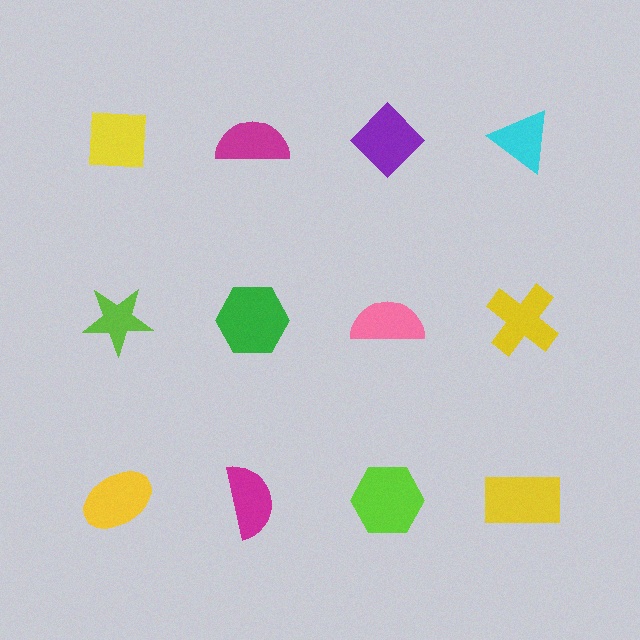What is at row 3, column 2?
A magenta semicircle.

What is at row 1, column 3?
A purple diamond.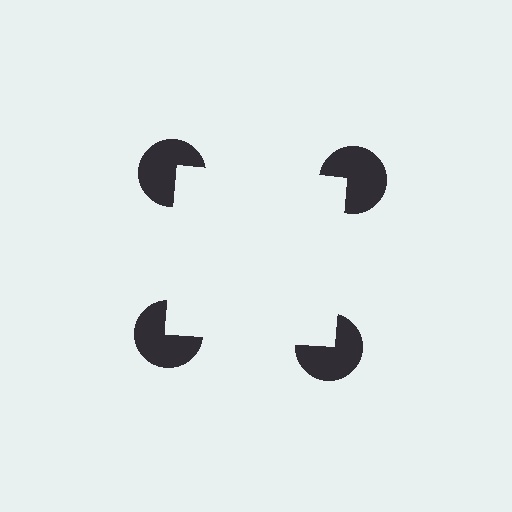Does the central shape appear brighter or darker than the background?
It typically appears slightly brighter than the background, even though no actual brightness change is drawn.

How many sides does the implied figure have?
4 sides.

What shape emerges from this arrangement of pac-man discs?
An illusory square — its edges are inferred from the aligned wedge cuts in the pac-man discs, not physically drawn.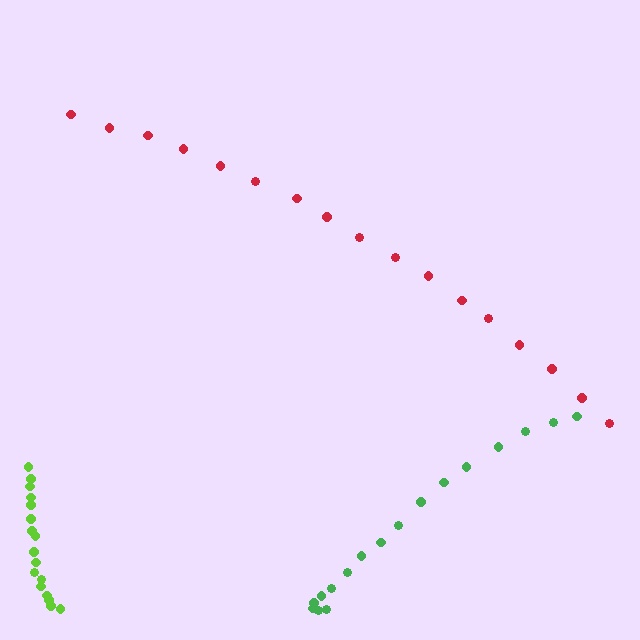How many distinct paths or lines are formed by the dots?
There are 3 distinct paths.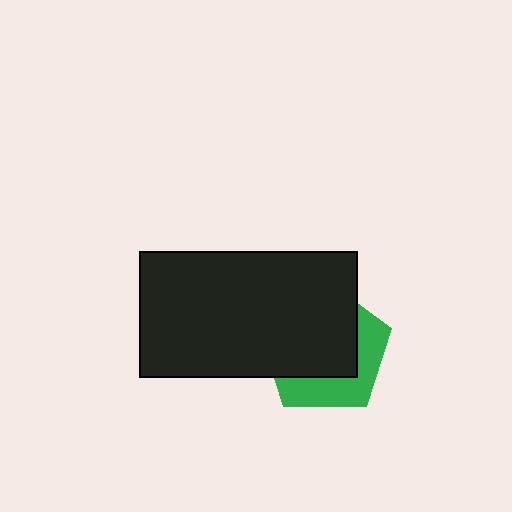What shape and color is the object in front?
The object in front is a black rectangle.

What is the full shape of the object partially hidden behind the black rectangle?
The partially hidden object is a green pentagon.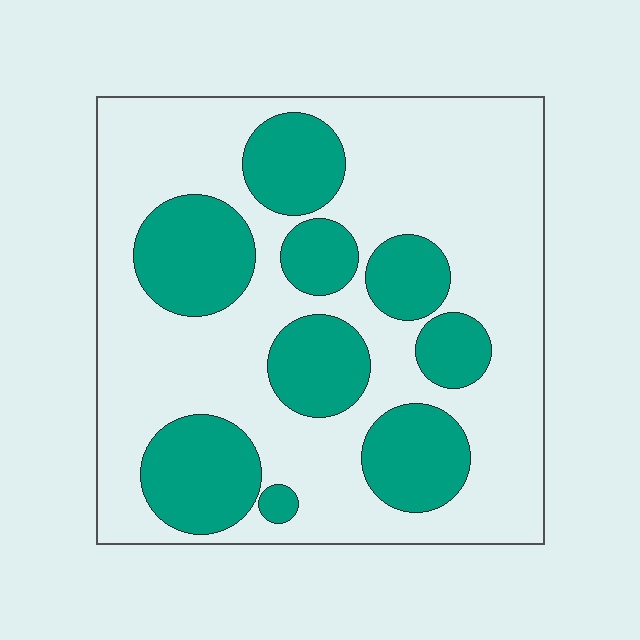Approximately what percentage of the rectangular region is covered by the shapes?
Approximately 35%.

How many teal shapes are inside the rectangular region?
9.